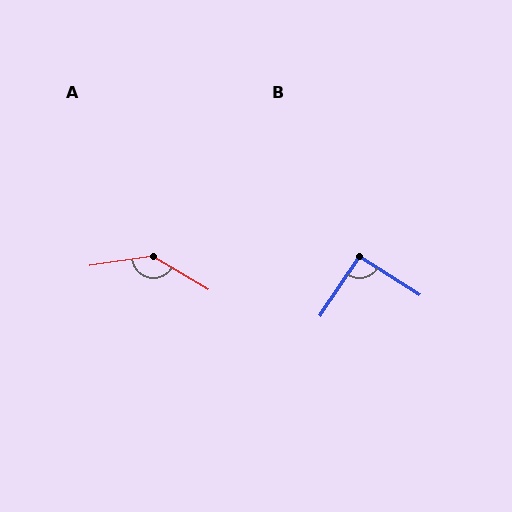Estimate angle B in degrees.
Approximately 92 degrees.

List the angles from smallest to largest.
B (92°), A (141°).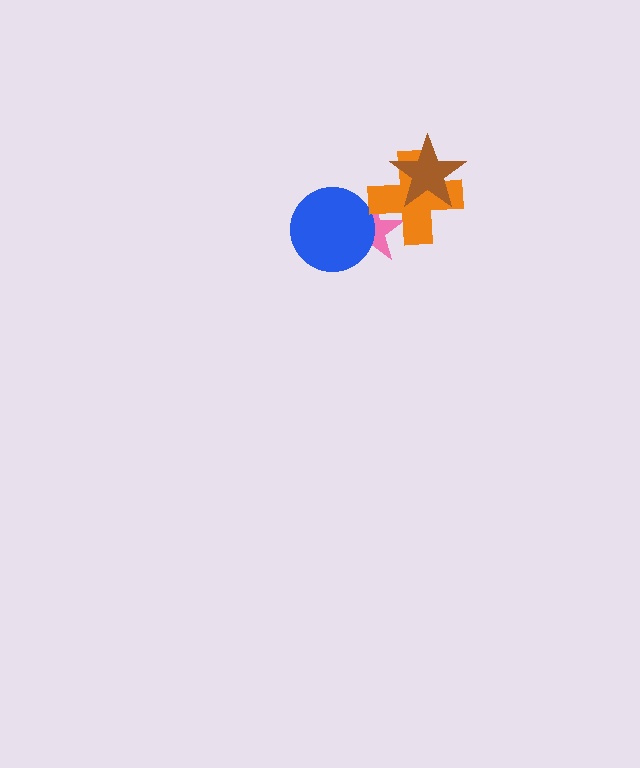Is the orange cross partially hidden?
Yes, it is partially covered by another shape.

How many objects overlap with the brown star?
1 object overlaps with the brown star.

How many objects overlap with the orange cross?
2 objects overlap with the orange cross.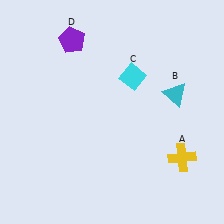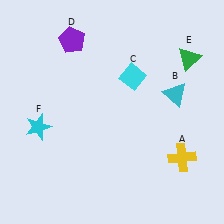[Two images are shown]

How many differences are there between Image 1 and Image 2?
There are 2 differences between the two images.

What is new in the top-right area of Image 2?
A green triangle (E) was added in the top-right area of Image 2.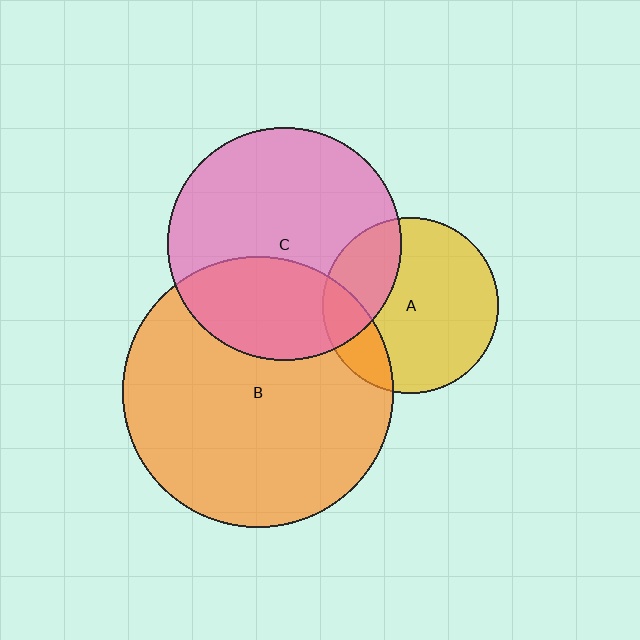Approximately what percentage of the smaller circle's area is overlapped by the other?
Approximately 20%.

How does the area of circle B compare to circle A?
Approximately 2.4 times.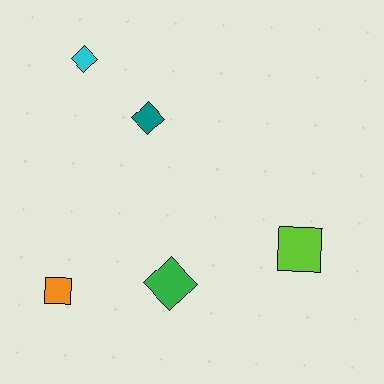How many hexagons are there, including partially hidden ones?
There are no hexagons.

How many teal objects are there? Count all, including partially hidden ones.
There is 1 teal object.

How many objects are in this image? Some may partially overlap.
There are 5 objects.